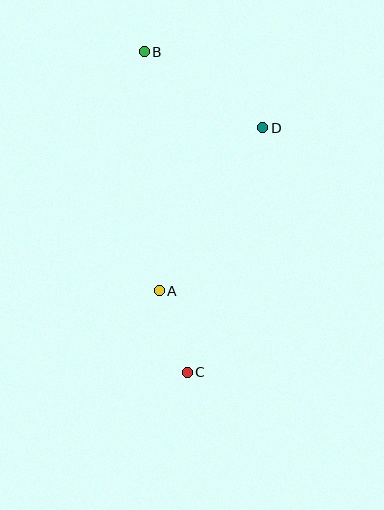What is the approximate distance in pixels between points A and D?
The distance between A and D is approximately 193 pixels.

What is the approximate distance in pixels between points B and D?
The distance between B and D is approximately 141 pixels.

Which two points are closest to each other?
Points A and C are closest to each other.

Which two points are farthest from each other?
Points B and C are farthest from each other.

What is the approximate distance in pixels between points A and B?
The distance between A and B is approximately 239 pixels.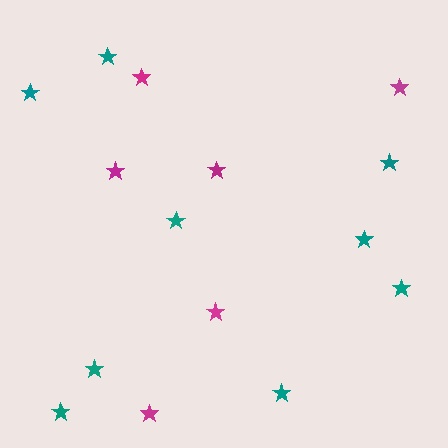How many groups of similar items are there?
There are 2 groups: one group of magenta stars (6) and one group of teal stars (9).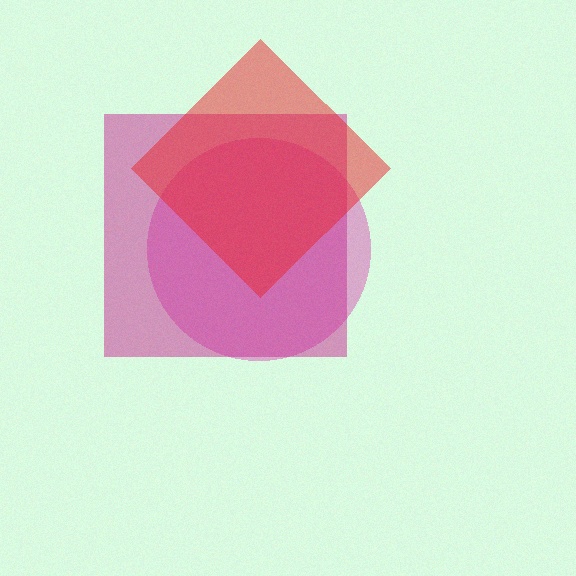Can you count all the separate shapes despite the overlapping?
Yes, there are 3 separate shapes.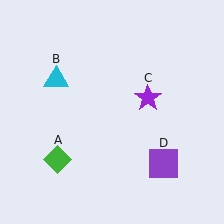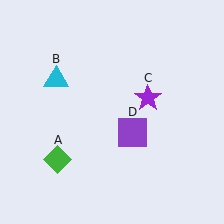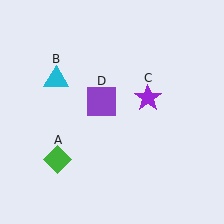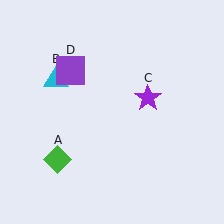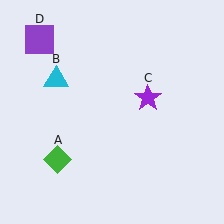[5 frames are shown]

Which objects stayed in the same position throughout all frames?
Green diamond (object A) and cyan triangle (object B) and purple star (object C) remained stationary.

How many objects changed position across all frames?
1 object changed position: purple square (object D).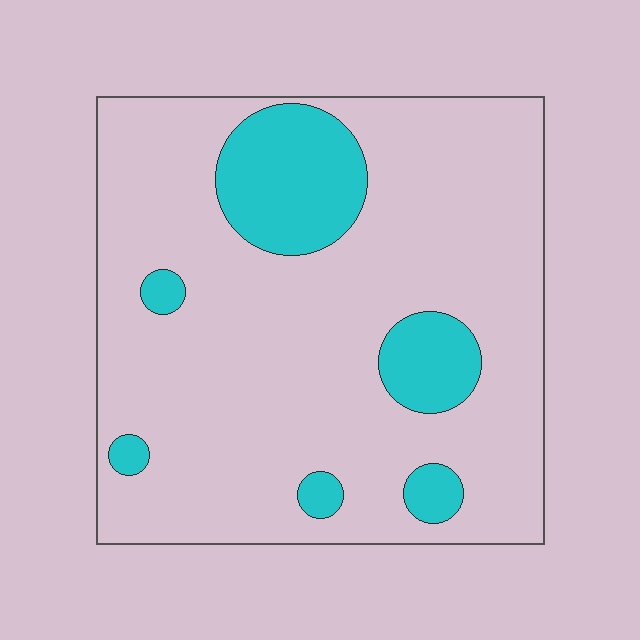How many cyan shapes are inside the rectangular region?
6.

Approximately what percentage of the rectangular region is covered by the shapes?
Approximately 15%.